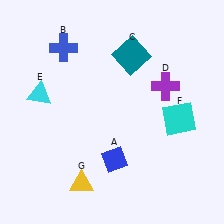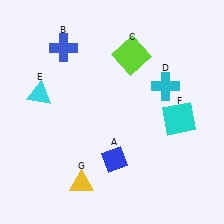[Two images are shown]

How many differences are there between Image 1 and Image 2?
There are 2 differences between the two images.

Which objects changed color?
C changed from teal to lime. D changed from purple to cyan.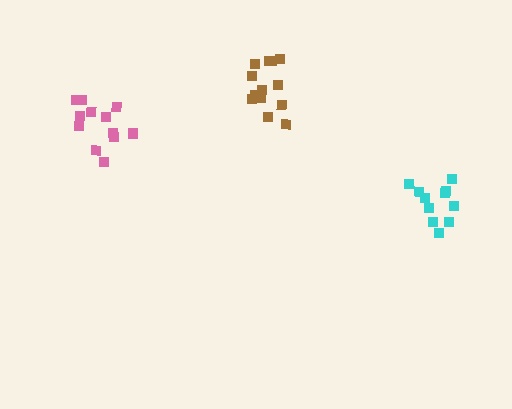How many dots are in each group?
Group 1: 12 dots, Group 2: 13 dots, Group 3: 12 dots (37 total).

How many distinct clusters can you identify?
There are 3 distinct clusters.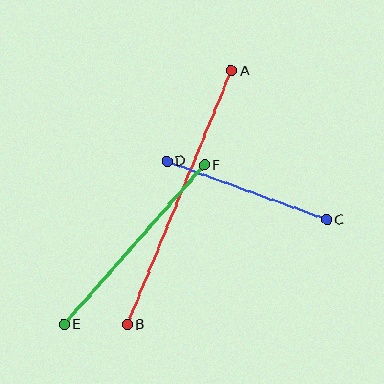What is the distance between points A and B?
The distance is approximately 274 pixels.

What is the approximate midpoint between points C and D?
The midpoint is at approximately (247, 190) pixels.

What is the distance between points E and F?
The distance is approximately 212 pixels.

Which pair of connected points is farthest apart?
Points A and B are farthest apart.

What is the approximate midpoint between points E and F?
The midpoint is at approximately (134, 245) pixels.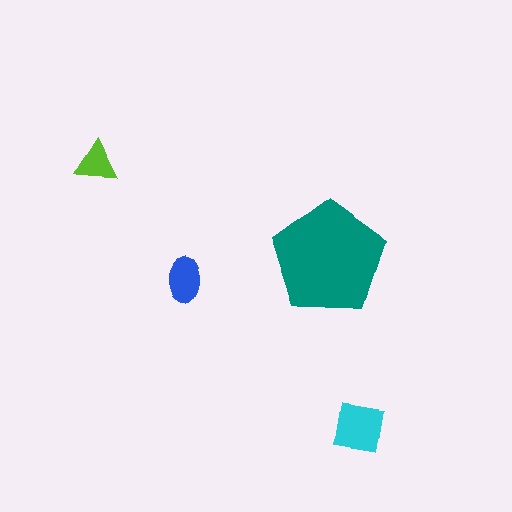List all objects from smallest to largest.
The lime triangle, the blue ellipse, the cyan square, the teal pentagon.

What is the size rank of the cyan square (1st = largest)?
2nd.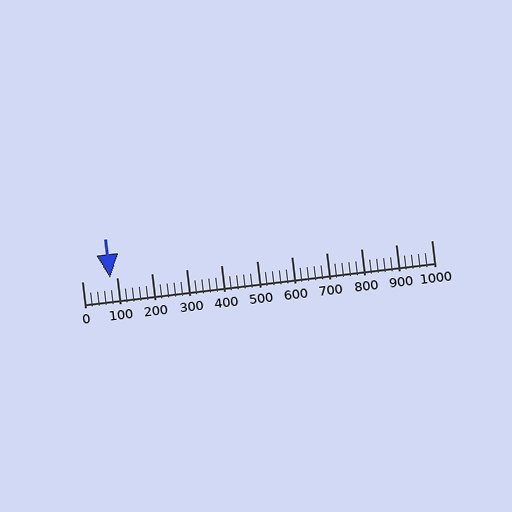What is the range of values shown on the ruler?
The ruler shows values from 0 to 1000.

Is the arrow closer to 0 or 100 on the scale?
The arrow is closer to 100.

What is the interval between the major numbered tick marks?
The major tick marks are spaced 100 units apart.